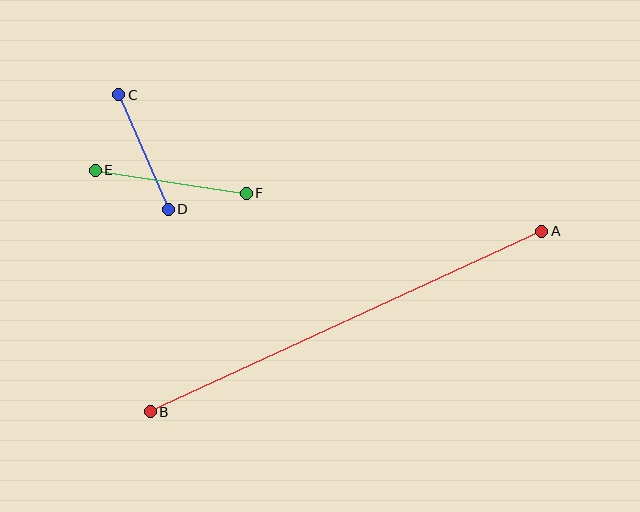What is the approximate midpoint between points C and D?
The midpoint is at approximately (144, 152) pixels.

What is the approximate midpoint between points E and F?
The midpoint is at approximately (171, 182) pixels.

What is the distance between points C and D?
The distance is approximately 125 pixels.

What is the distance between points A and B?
The distance is approximately 431 pixels.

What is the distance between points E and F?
The distance is approximately 153 pixels.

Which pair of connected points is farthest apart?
Points A and B are farthest apart.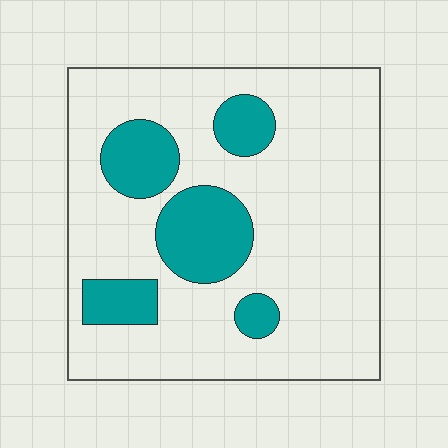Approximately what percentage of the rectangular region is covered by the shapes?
Approximately 20%.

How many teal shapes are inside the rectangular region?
5.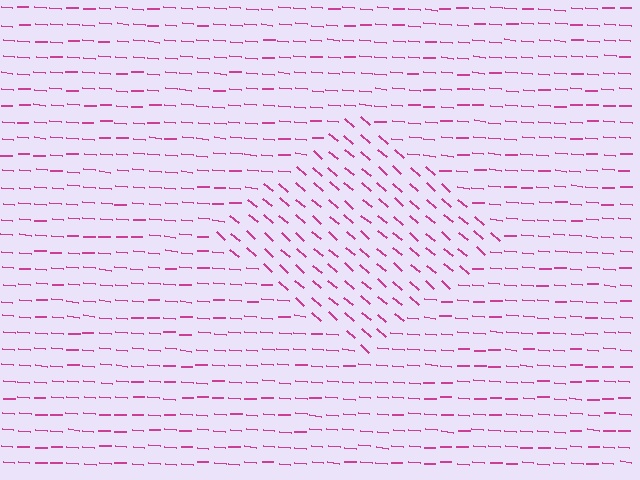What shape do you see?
I see a diamond.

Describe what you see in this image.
The image is filled with small magenta line segments. A diamond region in the image has lines oriented differently from the surrounding lines, creating a visible texture boundary.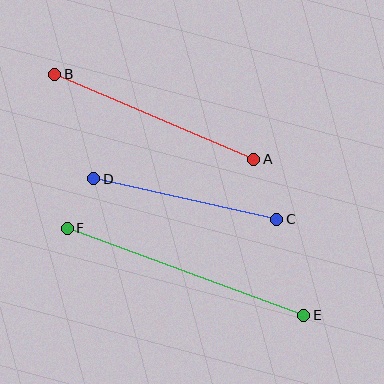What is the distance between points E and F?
The distance is approximately 252 pixels.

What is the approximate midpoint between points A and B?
The midpoint is at approximately (154, 117) pixels.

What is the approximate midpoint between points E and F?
The midpoint is at approximately (186, 272) pixels.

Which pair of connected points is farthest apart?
Points E and F are farthest apart.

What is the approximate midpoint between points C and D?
The midpoint is at approximately (185, 199) pixels.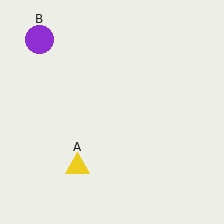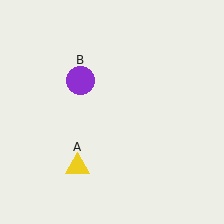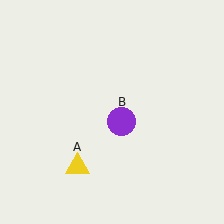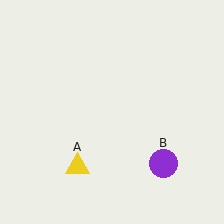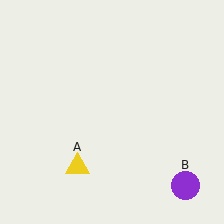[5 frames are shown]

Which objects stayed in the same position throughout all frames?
Yellow triangle (object A) remained stationary.